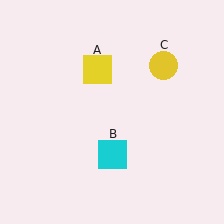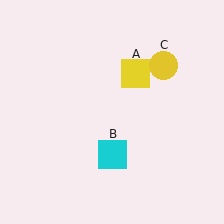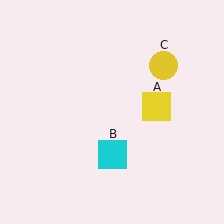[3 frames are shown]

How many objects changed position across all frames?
1 object changed position: yellow square (object A).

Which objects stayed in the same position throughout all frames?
Cyan square (object B) and yellow circle (object C) remained stationary.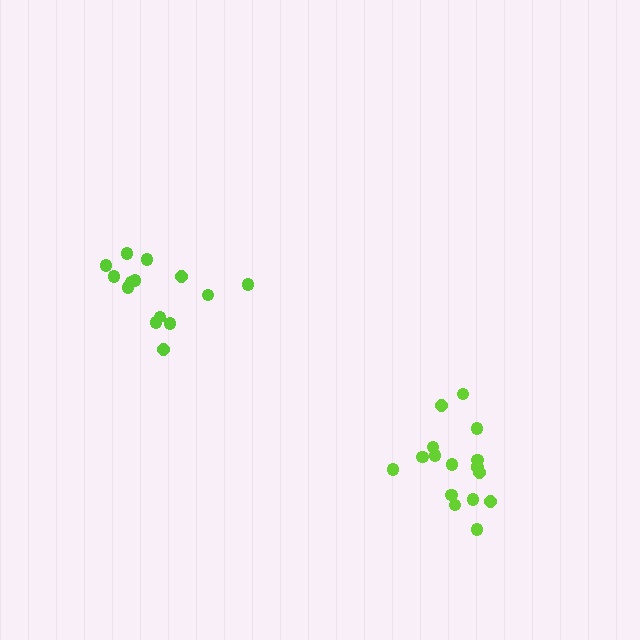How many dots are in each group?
Group 1: 17 dots, Group 2: 14 dots (31 total).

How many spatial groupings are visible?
There are 2 spatial groupings.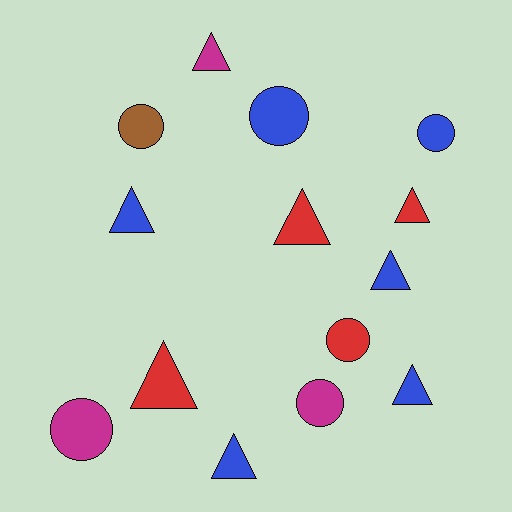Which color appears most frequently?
Blue, with 6 objects.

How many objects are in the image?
There are 14 objects.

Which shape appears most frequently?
Triangle, with 8 objects.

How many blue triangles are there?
There are 4 blue triangles.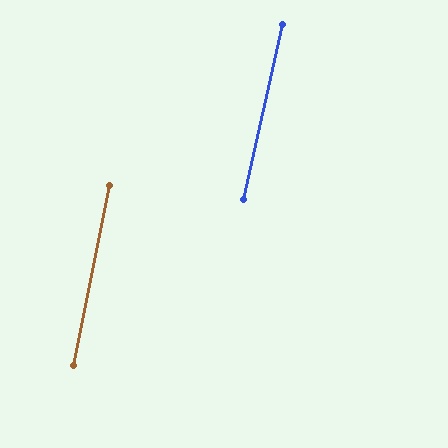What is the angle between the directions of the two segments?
Approximately 1 degree.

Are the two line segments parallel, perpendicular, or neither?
Parallel — their directions differ by only 1.4°.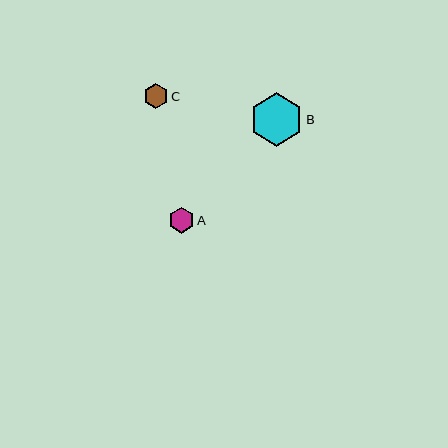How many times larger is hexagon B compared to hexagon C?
Hexagon B is approximately 2.2 times the size of hexagon C.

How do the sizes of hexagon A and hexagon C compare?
Hexagon A and hexagon C are approximately the same size.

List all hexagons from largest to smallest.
From largest to smallest: B, A, C.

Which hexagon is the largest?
Hexagon B is the largest with a size of approximately 53 pixels.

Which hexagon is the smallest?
Hexagon C is the smallest with a size of approximately 24 pixels.